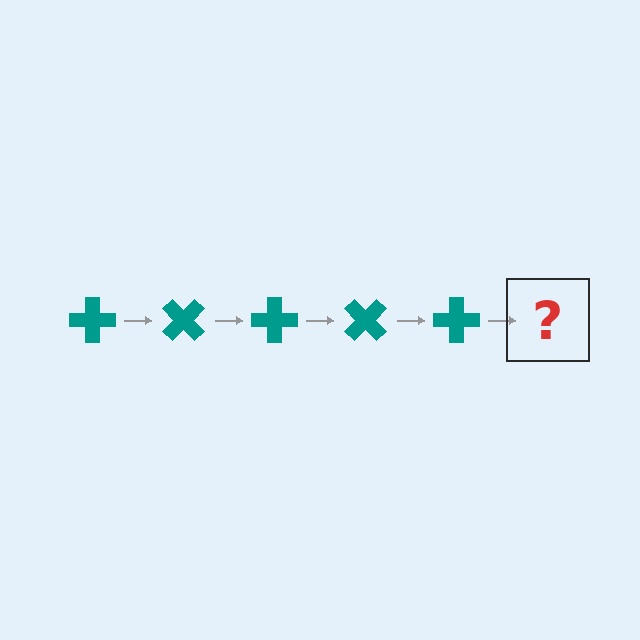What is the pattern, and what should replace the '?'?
The pattern is that the cross rotates 45 degrees each step. The '?' should be a teal cross rotated 225 degrees.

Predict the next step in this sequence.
The next step is a teal cross rotated 225 degrees.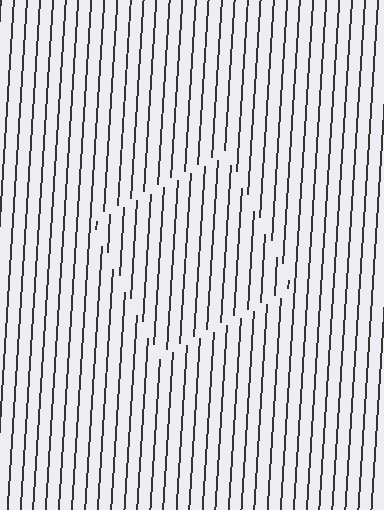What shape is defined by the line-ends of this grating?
An illusory square. The interior of the shape contains the same grating, shifted by half a period — the contour is defined by the phase discontinuity where line-ends from the inner and outer gratings abut.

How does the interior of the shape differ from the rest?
The interior of the shape contains the same grating, shifted by half a period — the contour is defined by the phase discontinuity where line-ends from the inner and outer gratings abut.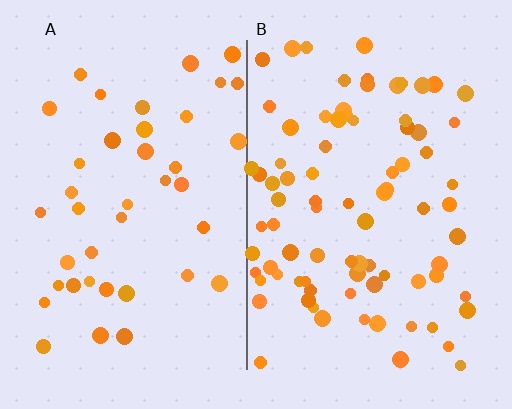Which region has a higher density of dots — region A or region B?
B (the right).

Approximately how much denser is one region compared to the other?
Approximately 2.0× — region B over region A.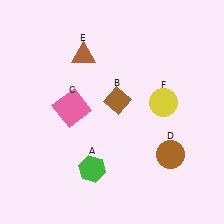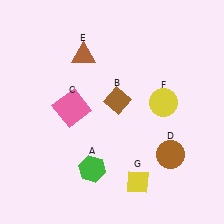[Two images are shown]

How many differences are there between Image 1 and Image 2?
There is 1 difference between the two images.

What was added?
A yellow diamond (G) was added in Image 2.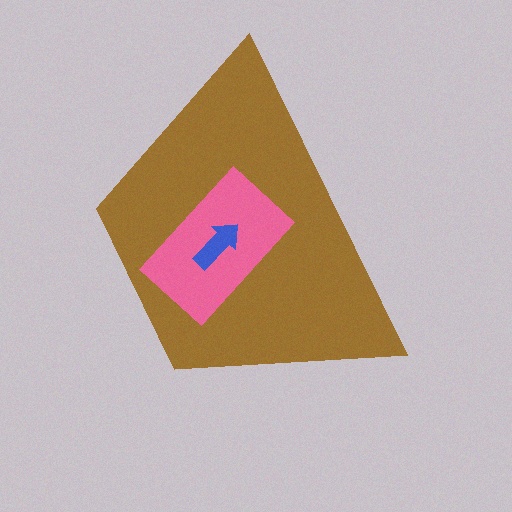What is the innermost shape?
The blue arrow.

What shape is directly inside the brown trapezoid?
The pink rectangle.